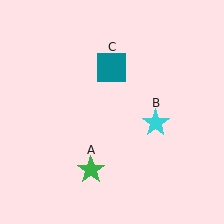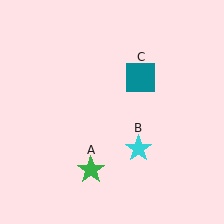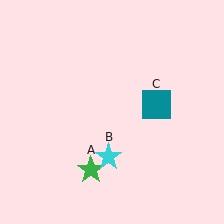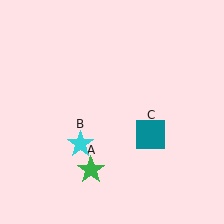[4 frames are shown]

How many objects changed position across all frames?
2 objects changed position: cyan star (object B), teal square (object C).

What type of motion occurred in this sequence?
The cyan star (object B), teal square (object C) rotated clockwise around the center of the scene.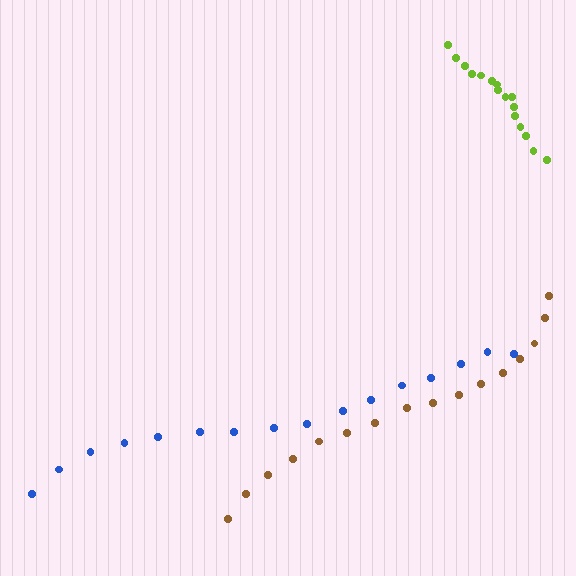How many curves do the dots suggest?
There are 3 distinct paths.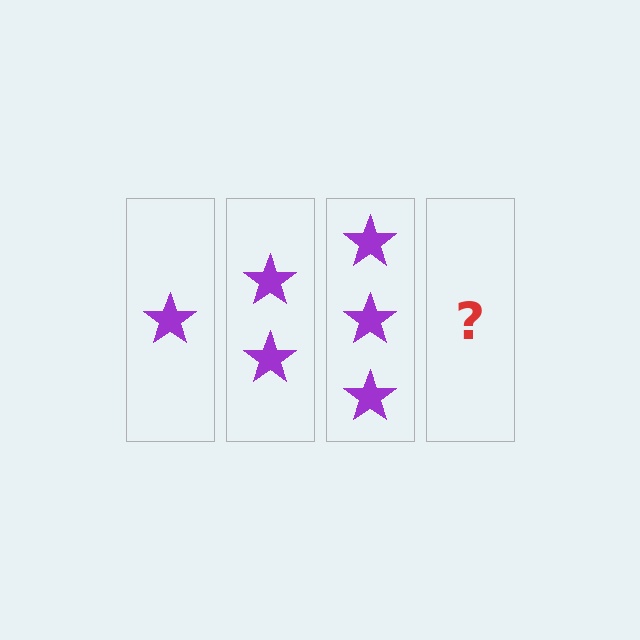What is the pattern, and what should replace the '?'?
The pattern is that each step adds one more star. The '?' should be 4 stars.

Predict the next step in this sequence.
The next step is 4 stars.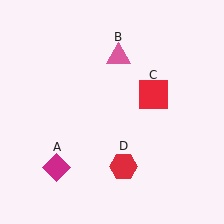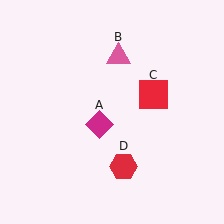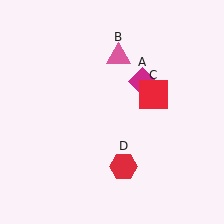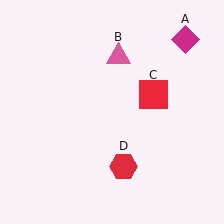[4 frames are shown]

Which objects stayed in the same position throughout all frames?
Pink triangle (object B) and red square (object C) and red hexagon (object D) remained stationary.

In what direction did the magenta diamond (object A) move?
The magenta diamond (object A) moved up and to the right.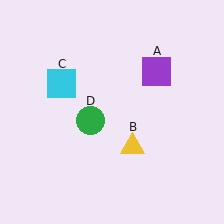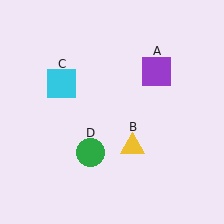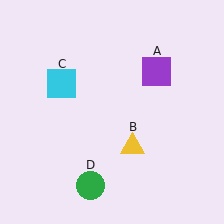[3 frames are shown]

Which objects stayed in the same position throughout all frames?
Purple square (object A) and yellow triangle (object B) and cyan square (object C) remained stationary.